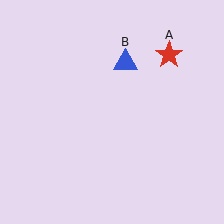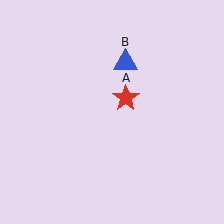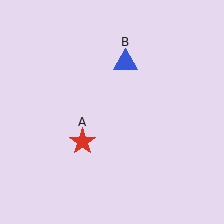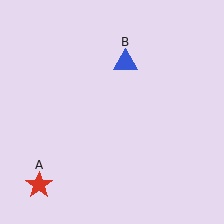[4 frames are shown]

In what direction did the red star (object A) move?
The red star (object A) moved down and to the left.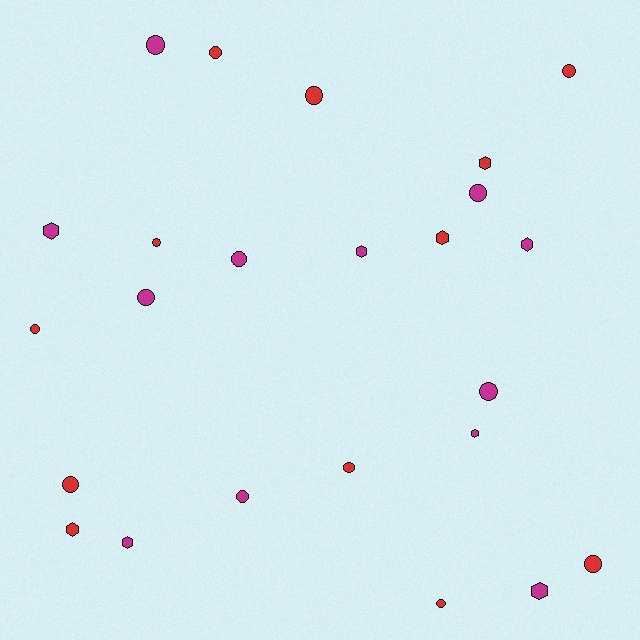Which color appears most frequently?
Red, with 12 objects.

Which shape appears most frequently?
Circle, with 15 objects.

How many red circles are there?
There are 9 red circles.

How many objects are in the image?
There are 24 objects.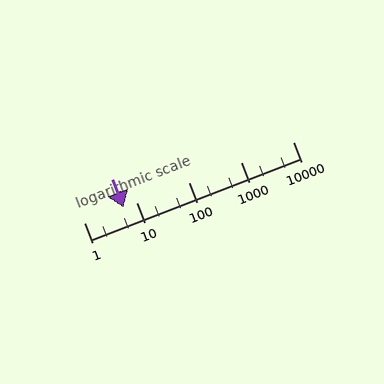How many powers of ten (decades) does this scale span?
The scale spans 4 decades, from 1 to 10000.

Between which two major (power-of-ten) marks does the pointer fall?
The pointer is between 1 and 10.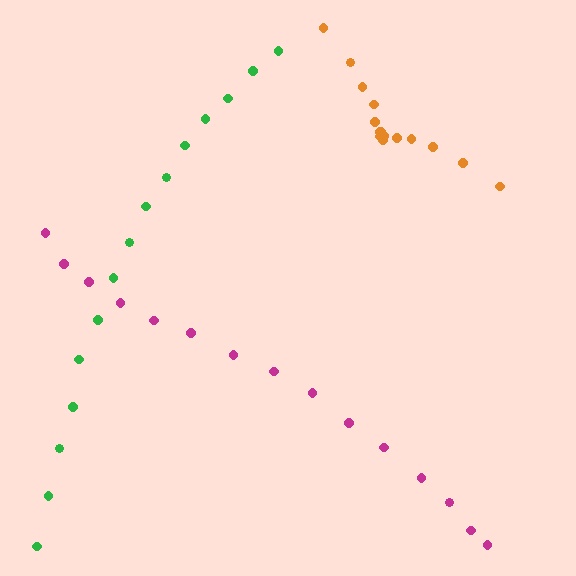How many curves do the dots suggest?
There are 3 distinct paths.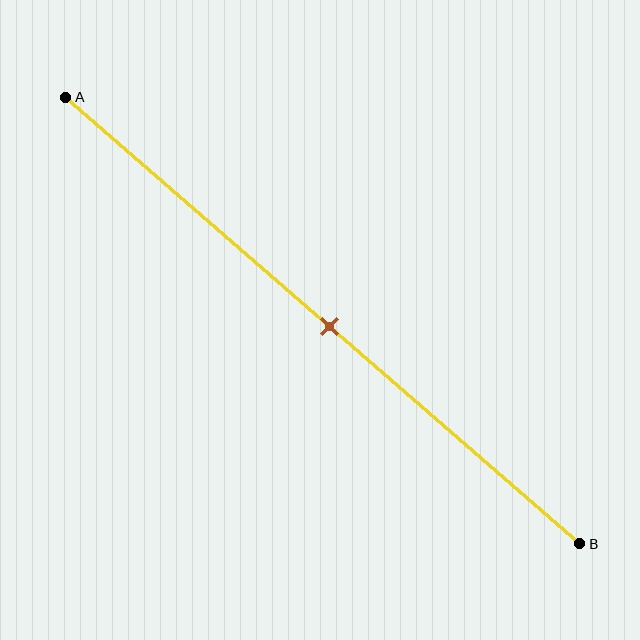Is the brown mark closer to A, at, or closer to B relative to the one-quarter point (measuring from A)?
The brown mark is closer to point B than the one-quarter point of segment AB.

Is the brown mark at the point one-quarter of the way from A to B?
No, the mark is at about 50% from A, not at the 25% one-quarter point.